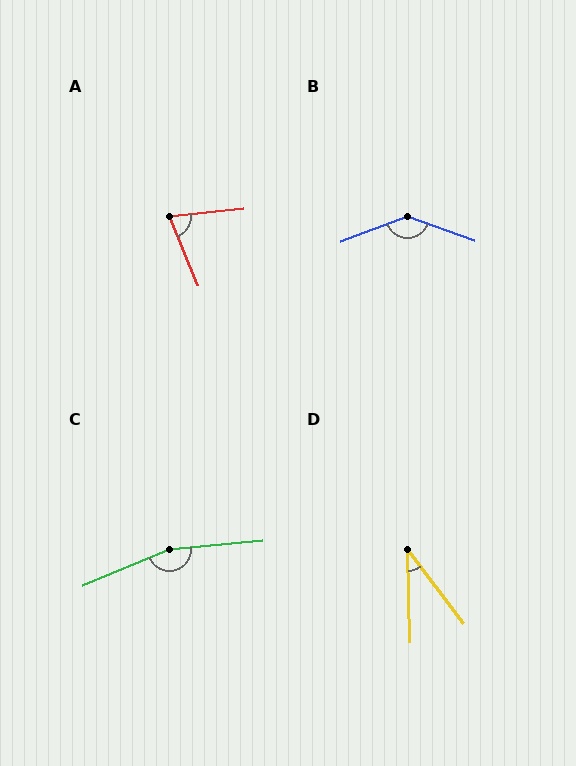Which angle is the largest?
C, at approximately 163 degrees.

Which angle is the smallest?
D, at approximately 35 degrees.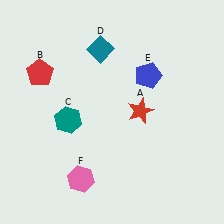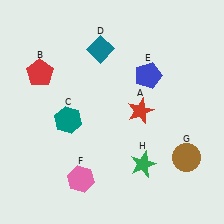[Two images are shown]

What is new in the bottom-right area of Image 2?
A green star (H) was added in the bottom-right area of Image 2.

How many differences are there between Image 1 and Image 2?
There are 2 differences between the two images.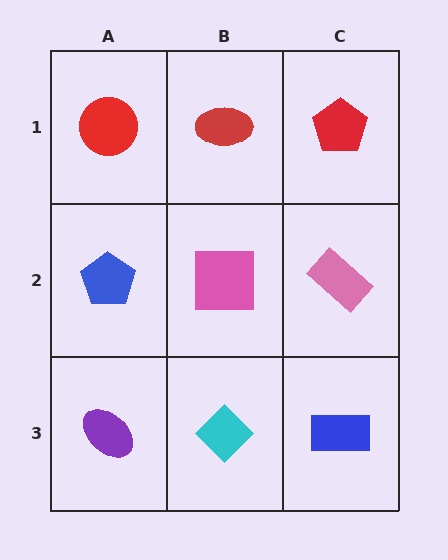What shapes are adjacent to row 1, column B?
A pink square (row 2, column B), a red circle (row 1, column A), a red pentagon (row 1, column C).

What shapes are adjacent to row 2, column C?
A red pentagon (row 1, column C), a blue rectangle (row 3, column C), a pink square (row 2, column B).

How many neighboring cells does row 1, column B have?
3.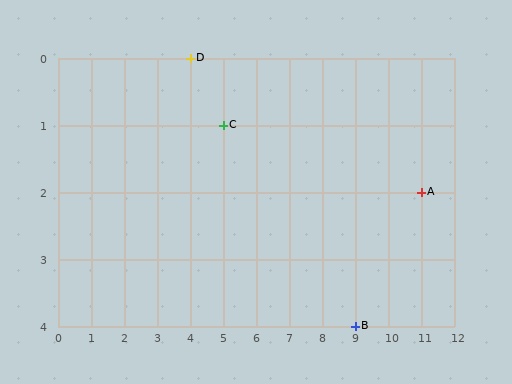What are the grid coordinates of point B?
Point B is at grid coordinates (9, 4).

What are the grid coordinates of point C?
Point C is at grid coordinates (5, 1).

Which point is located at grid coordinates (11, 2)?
Point A is at (11, 2).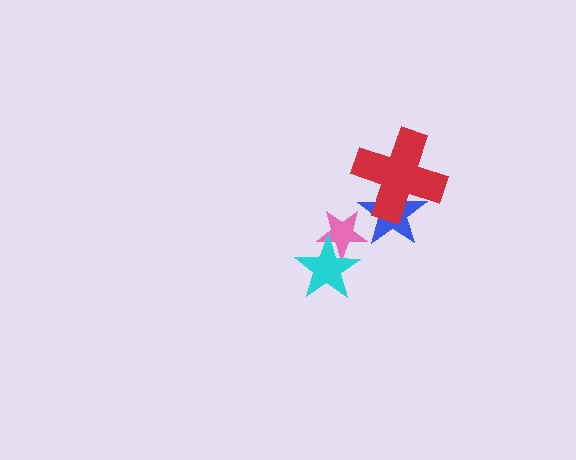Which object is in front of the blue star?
The red cross is in front of the blue star.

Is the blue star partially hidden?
Yes, it is partially covered by another shape.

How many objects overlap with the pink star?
2 objects overlap with the pink star.